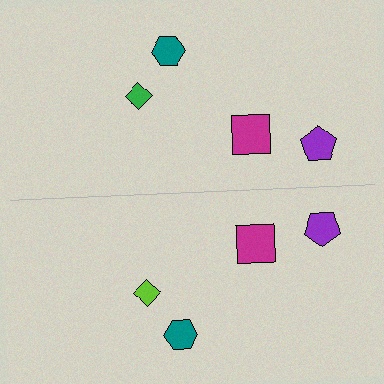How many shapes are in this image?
There are 8 shapes in this image.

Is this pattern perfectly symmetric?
No, the pattern is not perfectly symmetric. The lime diamond on the bottom side breaks the symmetry — its mirror counterpart is green.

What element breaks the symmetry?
The lime diamond on the bottom side breaks the symmetry — its mirror counterpart is green.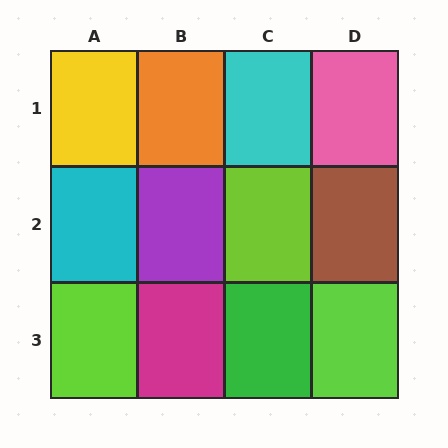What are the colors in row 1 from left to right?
Yellow, orange, cyan, pink.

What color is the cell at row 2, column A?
Cyan.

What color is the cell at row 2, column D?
Brown.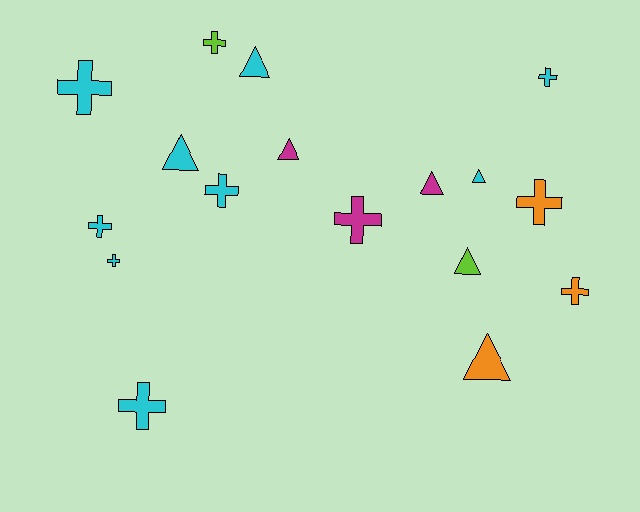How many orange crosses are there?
There are 2 orange crosses.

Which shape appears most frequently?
Cross, with 10 objects.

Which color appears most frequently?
Cyan, with 9 objects.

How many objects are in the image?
There are 17 objects.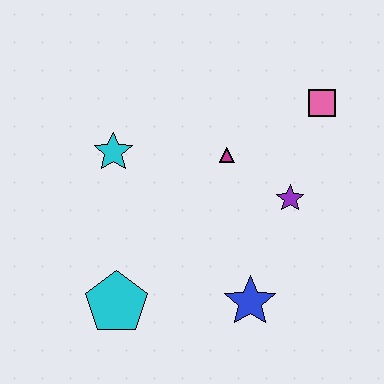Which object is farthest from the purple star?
The cyan pentagon is farthest from the purple star.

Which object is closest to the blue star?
The purple star is closest to the blue star.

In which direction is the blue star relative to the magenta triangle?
The blue star is below the magenta triangle.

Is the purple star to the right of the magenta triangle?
Yes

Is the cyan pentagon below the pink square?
Yes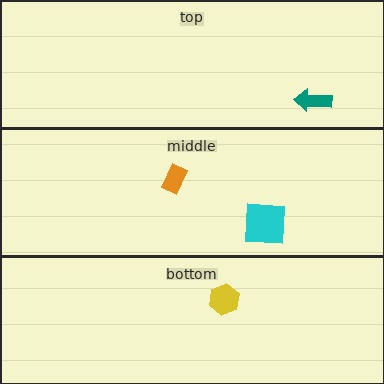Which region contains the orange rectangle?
The middle region.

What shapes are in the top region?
The teal arrow.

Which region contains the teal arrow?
The top region.